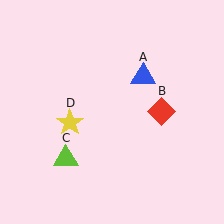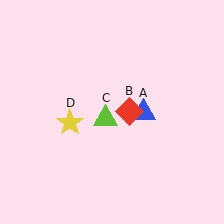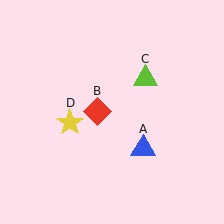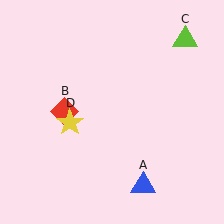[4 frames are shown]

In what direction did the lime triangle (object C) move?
The lime triangle (object C) moved up and to the right.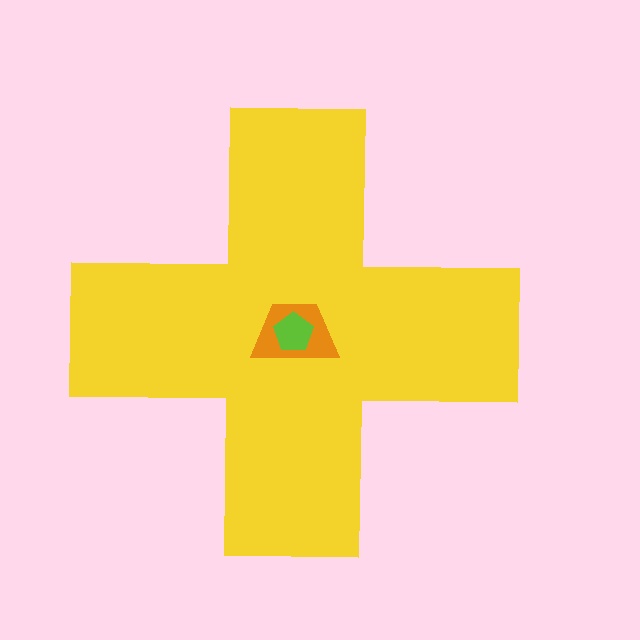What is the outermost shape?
The yellow cross.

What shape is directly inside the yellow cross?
The orange trapezoid.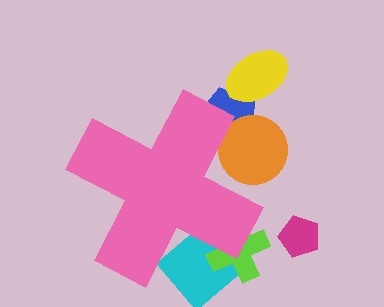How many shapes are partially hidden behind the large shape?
4 shapes are partially hidden.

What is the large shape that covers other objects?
A pink cross.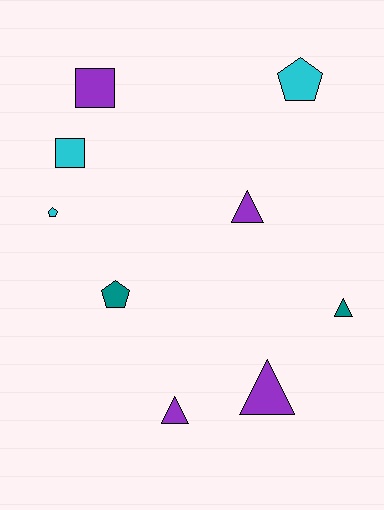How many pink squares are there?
There are no pink squares.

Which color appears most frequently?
Purple, with 4 objects.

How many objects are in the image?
There are 9 objects.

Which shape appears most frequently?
Triangle, with 4 objects.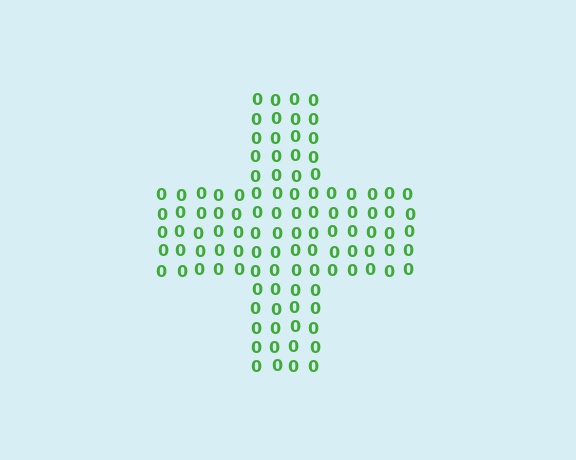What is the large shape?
The large shape is a cross.